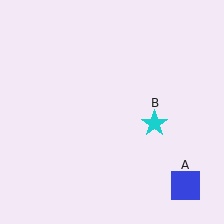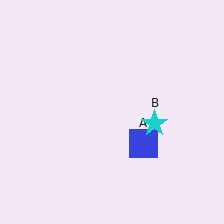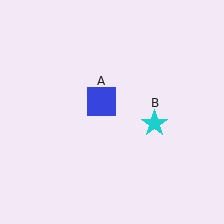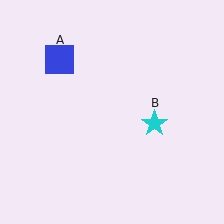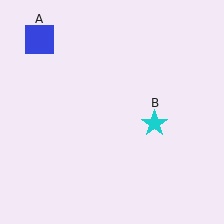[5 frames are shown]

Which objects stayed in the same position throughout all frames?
Cyan star (object B) remained stationary.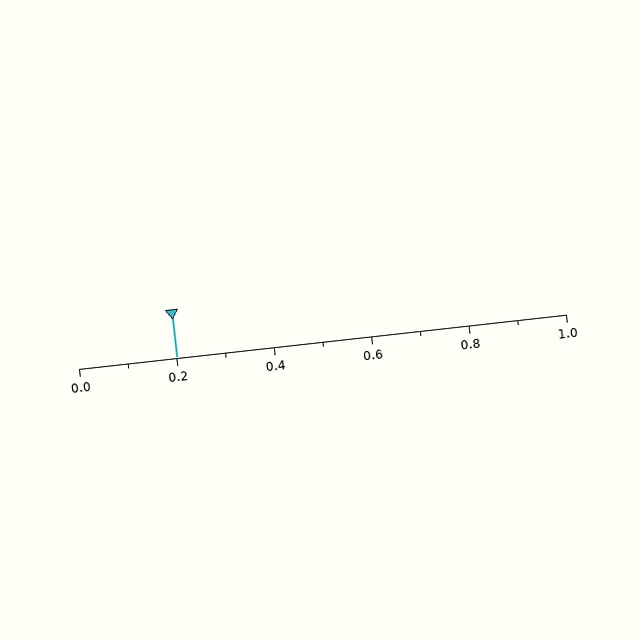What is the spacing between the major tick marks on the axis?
The major ticks are spaced 0.2 apart.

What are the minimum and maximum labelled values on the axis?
The axis runs from 0.0 to 1.0.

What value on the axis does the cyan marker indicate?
The marker indicates approximately 0.2.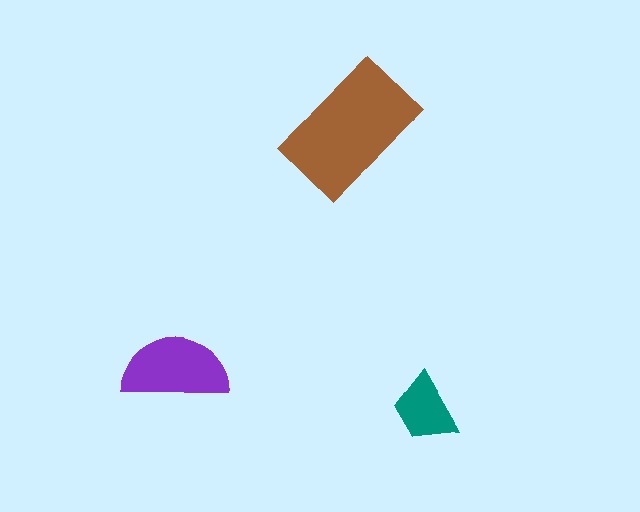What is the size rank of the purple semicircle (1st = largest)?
2nd.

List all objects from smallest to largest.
The teal trapezoid, the purple semicircle, the brown rectangle.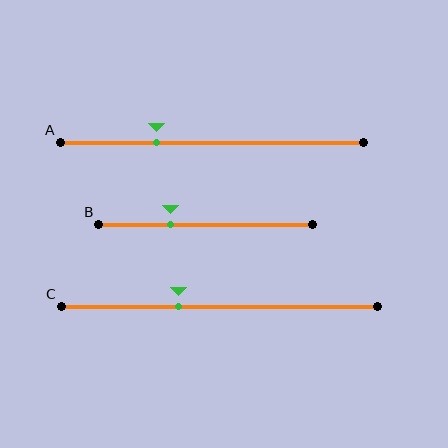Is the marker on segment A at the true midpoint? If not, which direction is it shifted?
No, the marker on segment A is shifted to the left by about 18% of the segment length.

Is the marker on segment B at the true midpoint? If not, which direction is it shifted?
No, the marker on segment B is shifted to the left by about 16% of the segment length.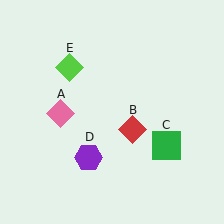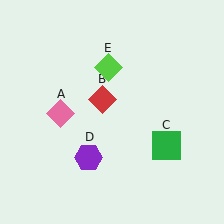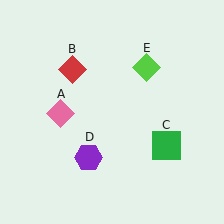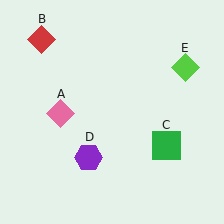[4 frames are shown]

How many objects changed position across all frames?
2 objects changed position: red diamond (object B), lime diamond (object E).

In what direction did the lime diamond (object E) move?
The lime diamond (object E) moved right.